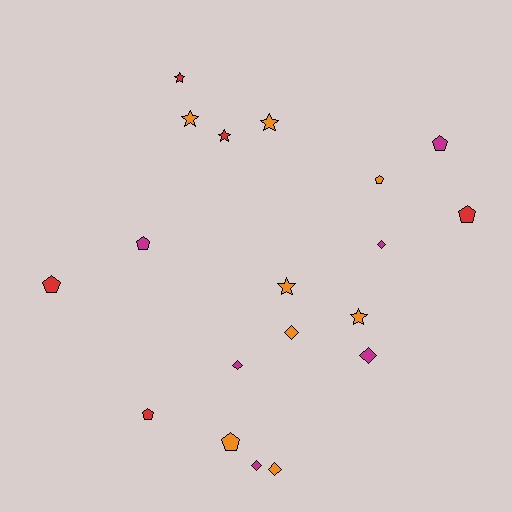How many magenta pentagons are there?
There are 2 magenta pentagons.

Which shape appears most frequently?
Pentagon, with 7 objects.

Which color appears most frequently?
Orange, with 8 objects.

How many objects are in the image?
There are 19 objects.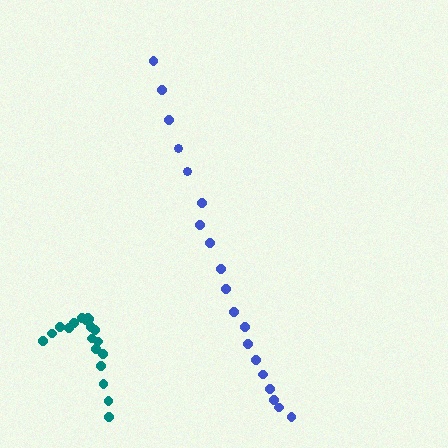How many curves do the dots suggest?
There are 2 distinct paths.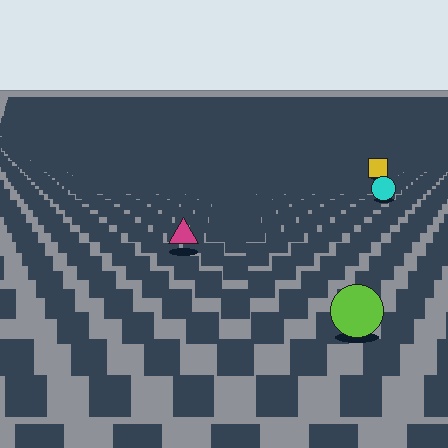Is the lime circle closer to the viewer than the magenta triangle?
Yes. The lime circle is closer — you can tell from the texture gradient: the ground texture is coarser near it.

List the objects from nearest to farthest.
From nearest to farthest: the lime circle, the magenta triangle, the cyan circle, the yellow square.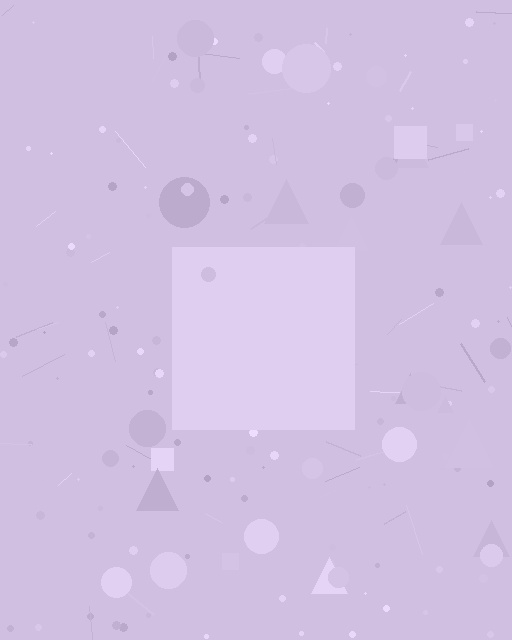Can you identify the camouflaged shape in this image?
The camouflaged shape is a square.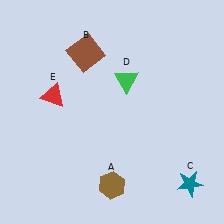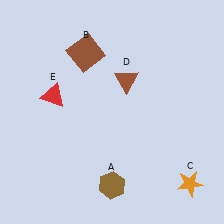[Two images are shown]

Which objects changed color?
C changed from teal to orange. D changed from green to brown.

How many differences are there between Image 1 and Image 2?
There are 2 differences between the two images.